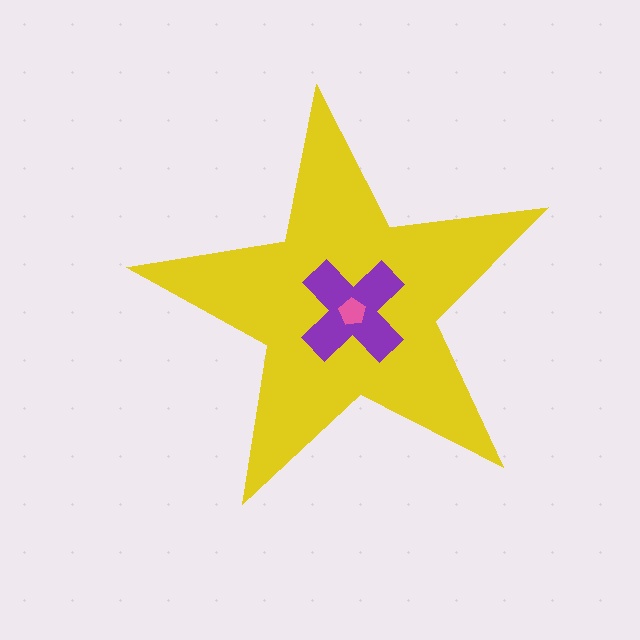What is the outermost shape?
The yellow star.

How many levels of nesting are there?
3.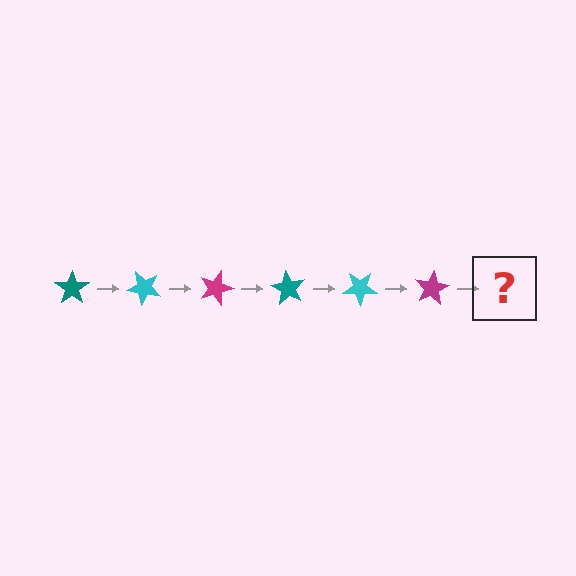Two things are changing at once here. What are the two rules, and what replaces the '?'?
The two rules are that it rotates 45 degrees each step and the color cycles through teal, cyan, and magenta. The '?' should be a teal star, rotated 270 degrees from the start.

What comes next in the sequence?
The next element should be a teal star, rotated 270 degrees from the start.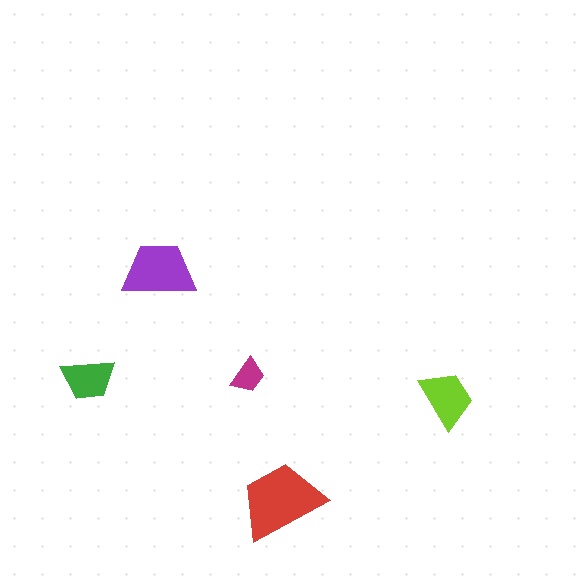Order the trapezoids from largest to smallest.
the red one, the purple one, the lime one, the green one, the magenta one.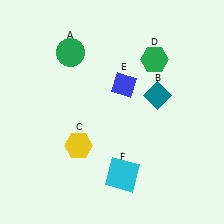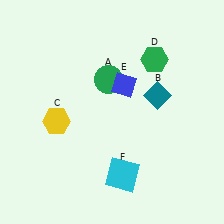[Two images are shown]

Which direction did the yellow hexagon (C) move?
The yellow hexagon (C) moved up.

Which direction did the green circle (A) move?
The green circle (A) moved right.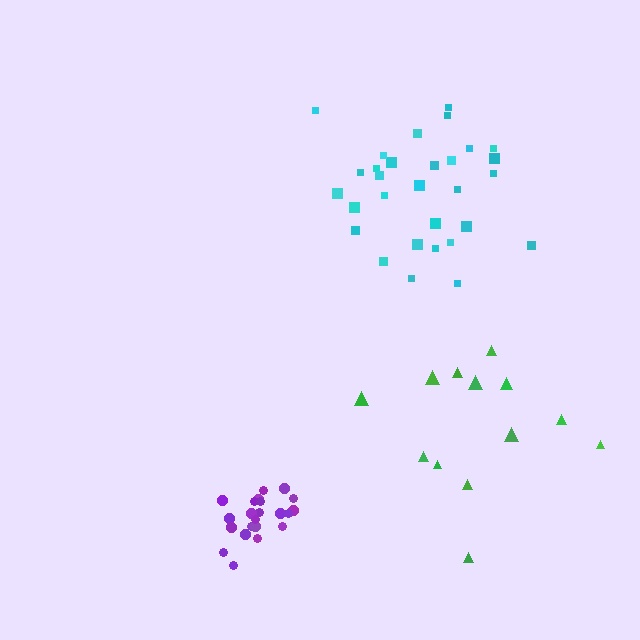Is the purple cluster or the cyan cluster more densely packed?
Purple.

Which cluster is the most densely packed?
Purple.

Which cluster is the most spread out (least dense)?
Green.